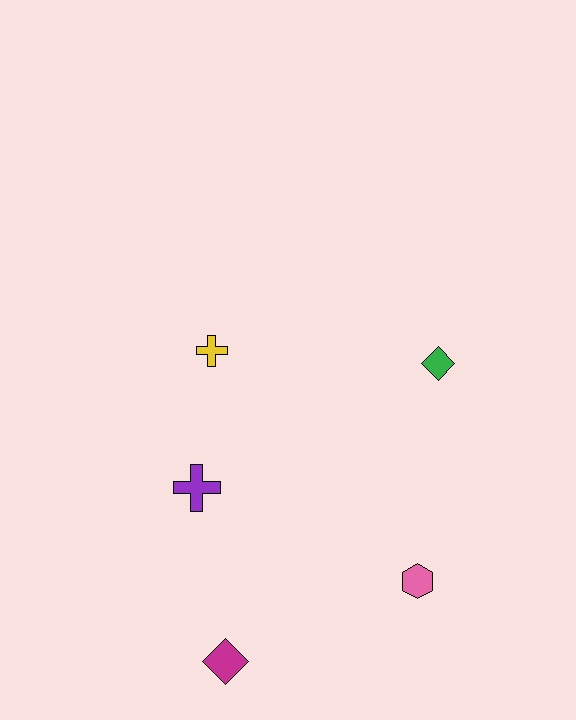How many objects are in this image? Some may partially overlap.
There are 5 objects.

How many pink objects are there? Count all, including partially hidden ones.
There is 1 pink object.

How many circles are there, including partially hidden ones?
There are no circles.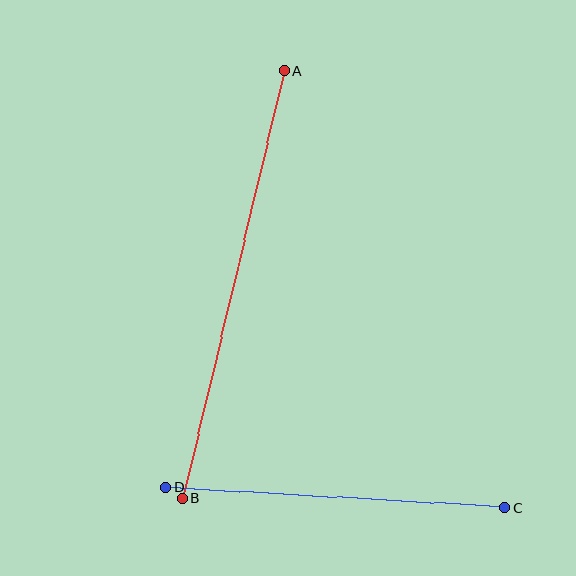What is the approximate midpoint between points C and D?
The midpoint is at approximately (335, 498) pixels.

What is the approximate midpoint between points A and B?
The midpoint is at approximately (233, 284) pixels.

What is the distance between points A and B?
The distance is approximately 439 pixels.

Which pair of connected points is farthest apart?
Points A and B are farthest apart.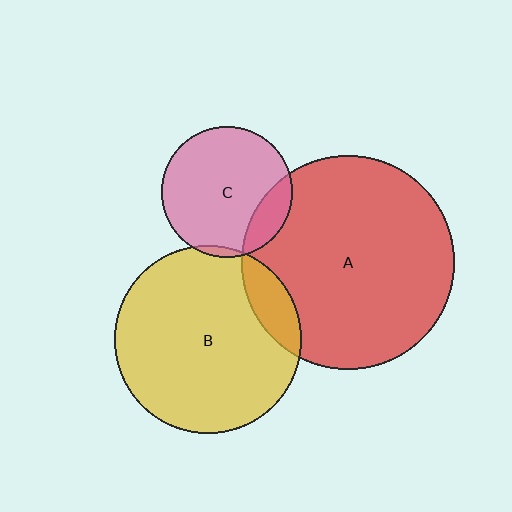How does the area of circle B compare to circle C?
Approximately 2.1 times.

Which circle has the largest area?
Circle A (red).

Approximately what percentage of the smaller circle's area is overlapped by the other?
Approximately 10%.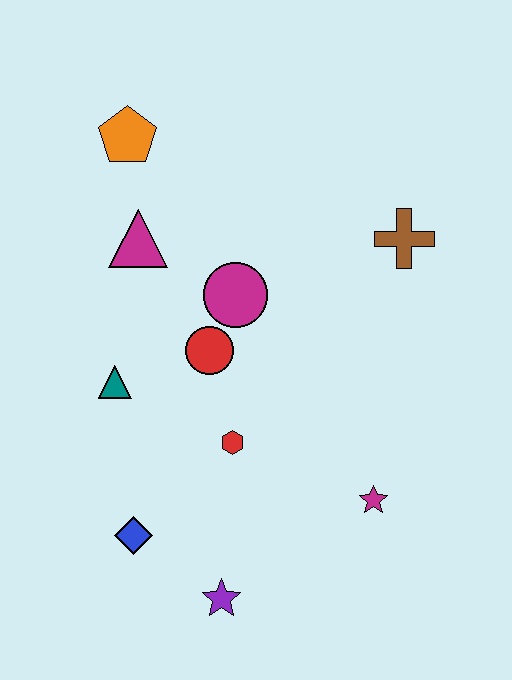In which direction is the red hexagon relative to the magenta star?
The red hexagon is to the left of the magenta star.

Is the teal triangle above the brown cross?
No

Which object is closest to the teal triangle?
The red circle is closest to the teal triangle.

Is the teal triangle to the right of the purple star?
No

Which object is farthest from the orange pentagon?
The purple star is farthest from the orange pentagon.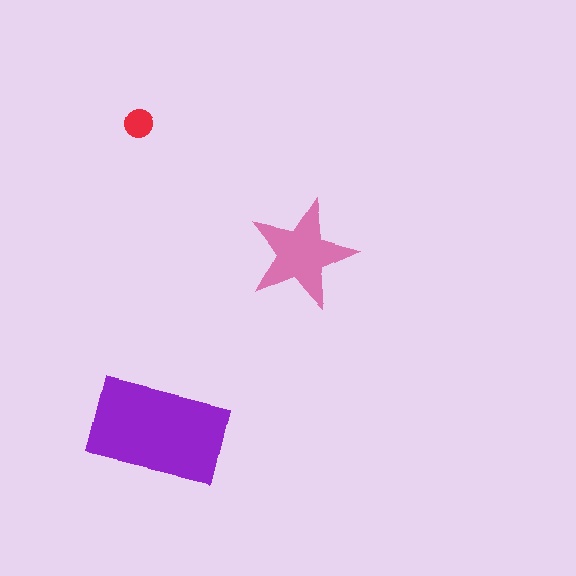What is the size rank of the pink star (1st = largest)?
2nd.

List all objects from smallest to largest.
The red circle, the pink star, the purple rectangle.